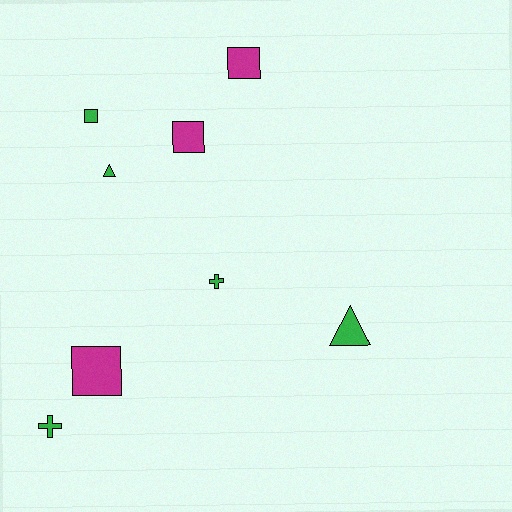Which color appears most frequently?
Green, with 5 objects.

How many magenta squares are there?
There are 3 magenta squares.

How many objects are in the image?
There are 8 objects.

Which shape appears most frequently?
Square, with 4 objects.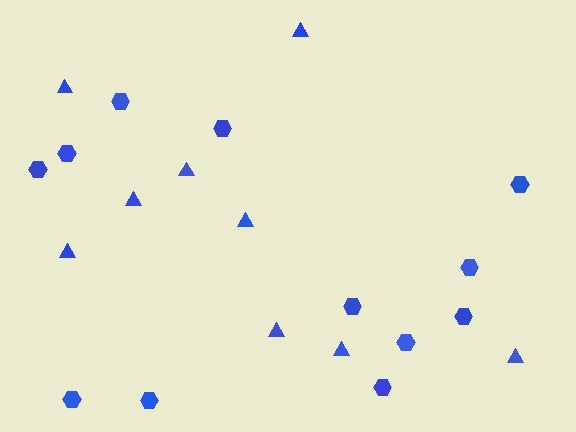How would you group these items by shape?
There are 2 groups: one group of triangles (9) and one group of hexagons (12).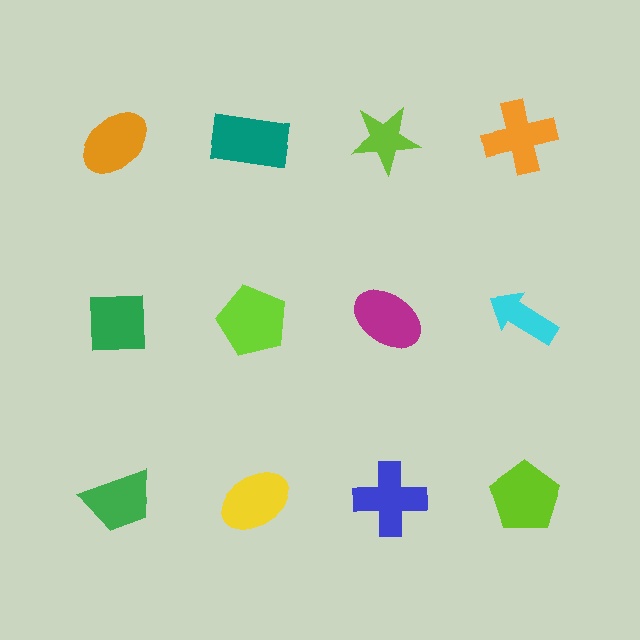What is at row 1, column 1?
An orange ellipse.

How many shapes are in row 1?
4 shapes.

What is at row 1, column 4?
An orange cross.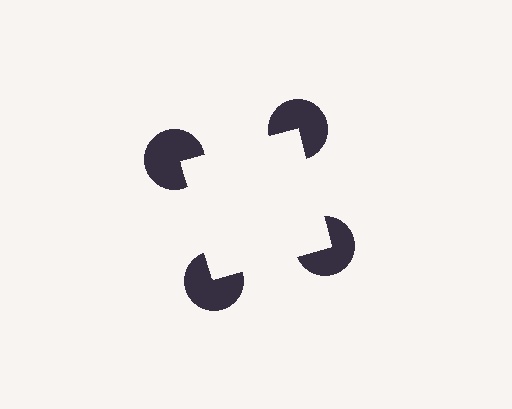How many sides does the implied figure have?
4 sides.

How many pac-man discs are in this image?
There are 4 — one at each vertex of the illusory square.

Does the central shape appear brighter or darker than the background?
It typically appears slightly brighter than the background, even though no actual brightness change is drawn.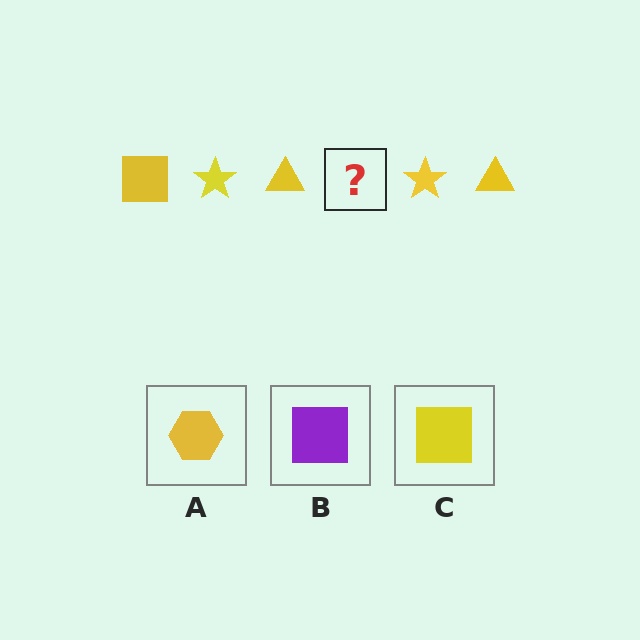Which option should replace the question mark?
Option C.